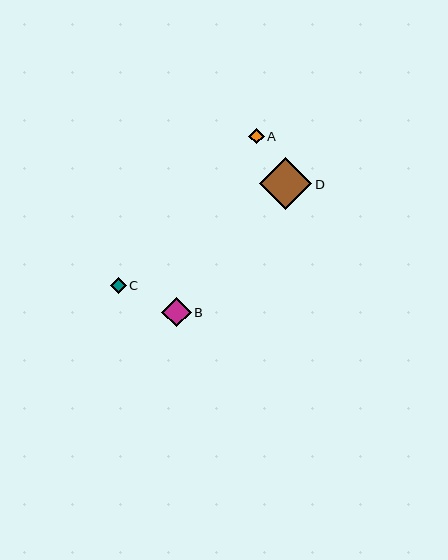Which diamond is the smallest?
Diamond A is the smallest with a size of approximately 16 pixels.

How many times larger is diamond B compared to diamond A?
Diamond B is approximately 1.9 times the size of diamond A.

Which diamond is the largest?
Diamond D is the largest with a size of approximately 53 pixels.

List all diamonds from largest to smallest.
From largest to smallest: D, B, C, A.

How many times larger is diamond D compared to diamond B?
Diamond D is approximately 1.8 times the size of diamond B.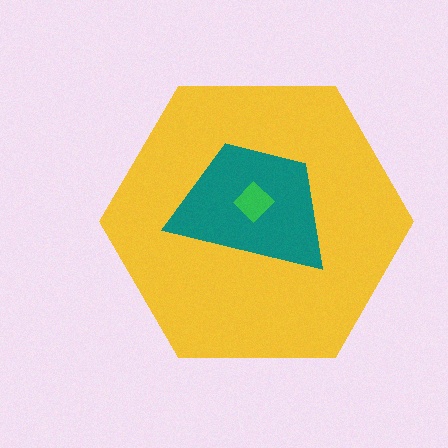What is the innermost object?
The green diamond.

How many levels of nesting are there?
3.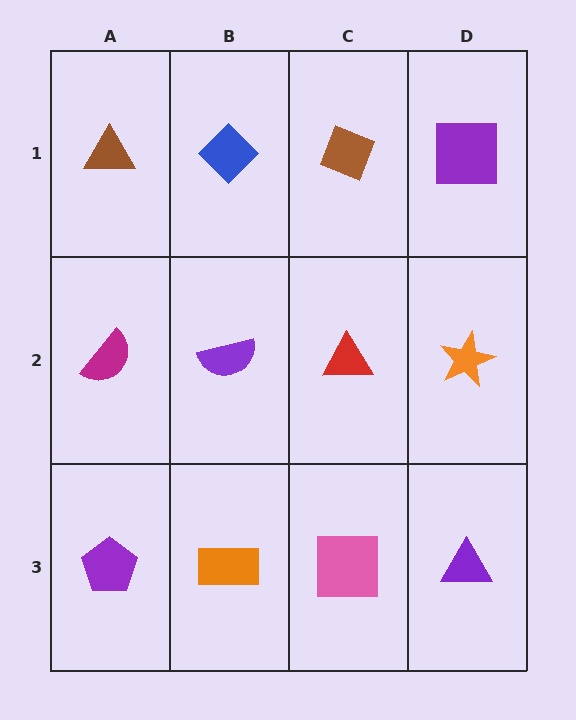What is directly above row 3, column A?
A magenta semicircle.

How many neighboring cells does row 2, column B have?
4.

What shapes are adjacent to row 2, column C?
A brown diamond (row 1, column C), a pink square (row 3, column C), a purple semicircle (row 2, column B), an orange star (row 2, column D).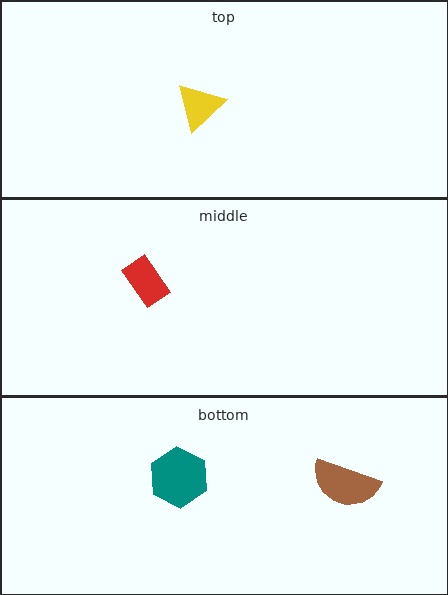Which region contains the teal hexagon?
The bottom region.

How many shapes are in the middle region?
1.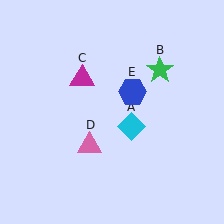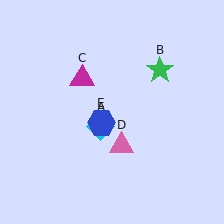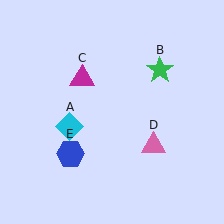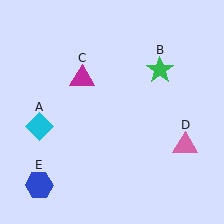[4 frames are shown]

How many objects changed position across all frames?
3 objects changed position: cyan diamond (object A), pink triangle (object D), blue hexagon (object E).